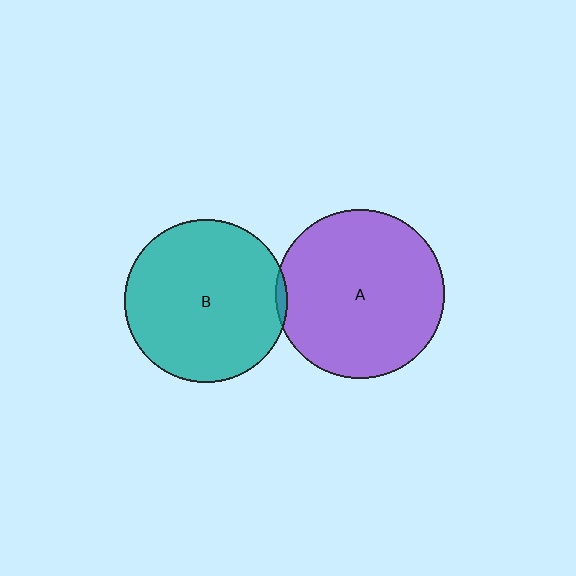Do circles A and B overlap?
Yes.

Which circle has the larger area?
Circle A (purple).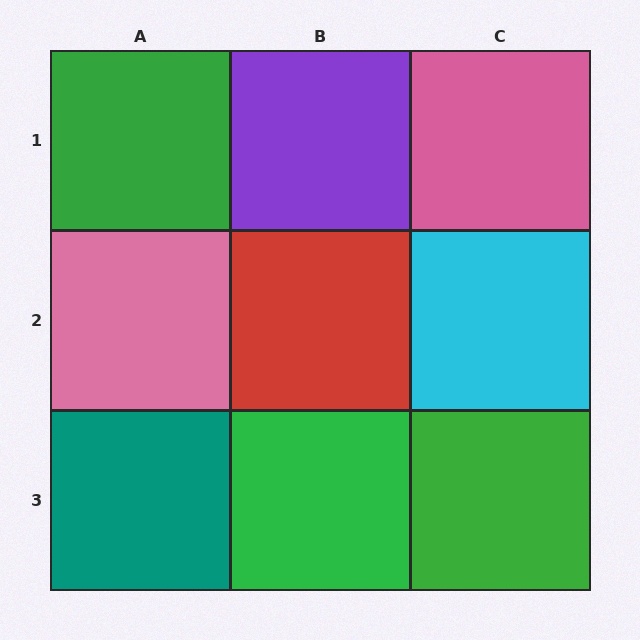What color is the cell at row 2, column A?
Pink.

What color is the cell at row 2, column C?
Cyan.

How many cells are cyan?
1 cell is cyan.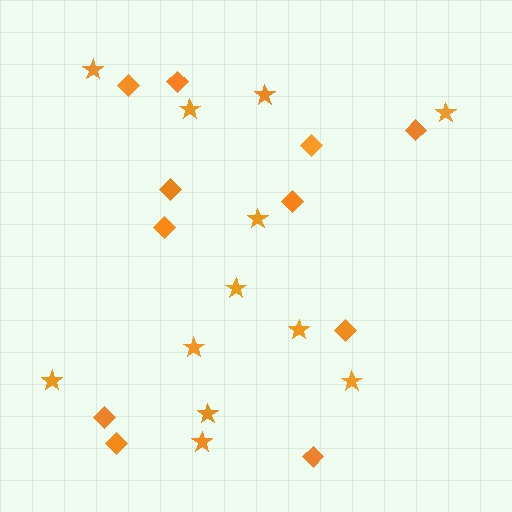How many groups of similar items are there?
There are 2 groups: one group of diamonds (11) and one group of stars (12).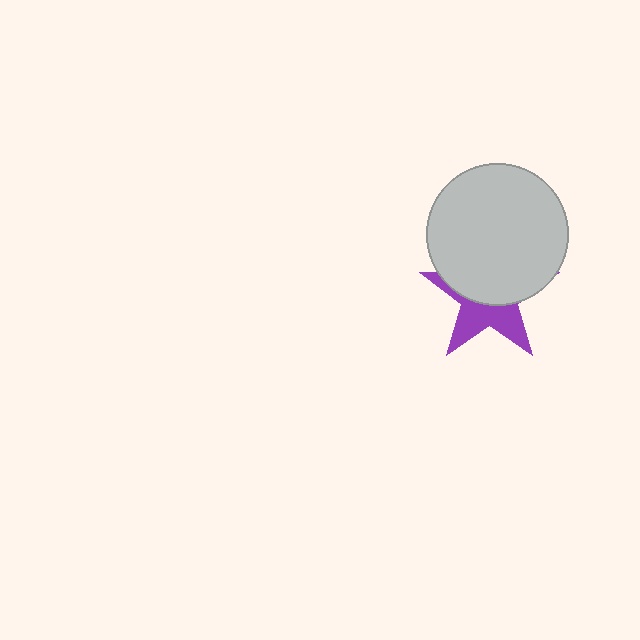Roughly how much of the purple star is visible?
A small part of it is visible (roughly 43%).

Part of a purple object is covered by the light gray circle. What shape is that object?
It is a star.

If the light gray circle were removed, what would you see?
You would see the complete purple star.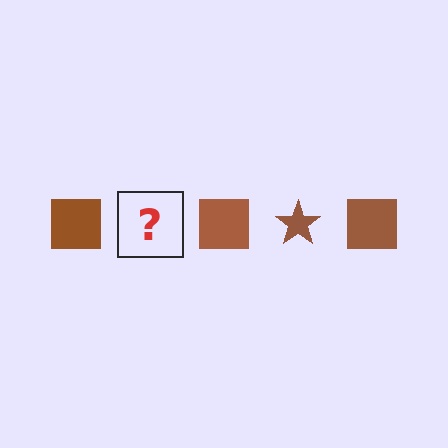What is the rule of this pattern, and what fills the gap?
The rule is that the pattern cycles through square, star shapes in brown. The gap should be filled with a brown star.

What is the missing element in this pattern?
The missing element is a brown star.